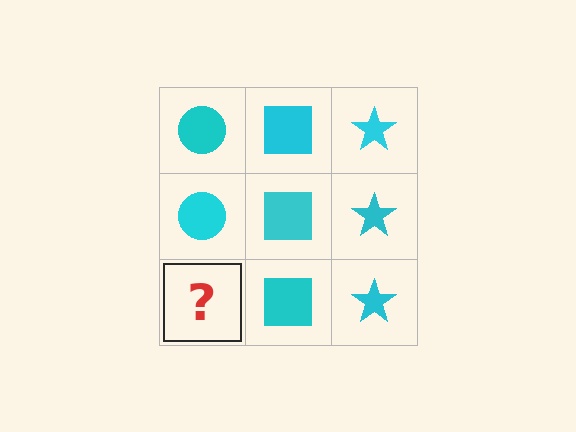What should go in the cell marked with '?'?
The missing cell should contain a cyan circle.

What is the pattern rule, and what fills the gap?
The rule is that each column has a consistent shape. The gap should be filled with a cyan circle.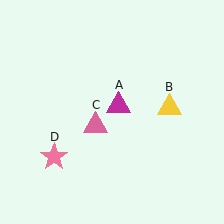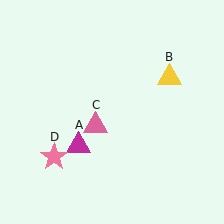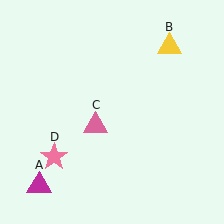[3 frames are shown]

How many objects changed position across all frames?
2 objects changed position: magenta triangle (object A), yellow triangle (object B).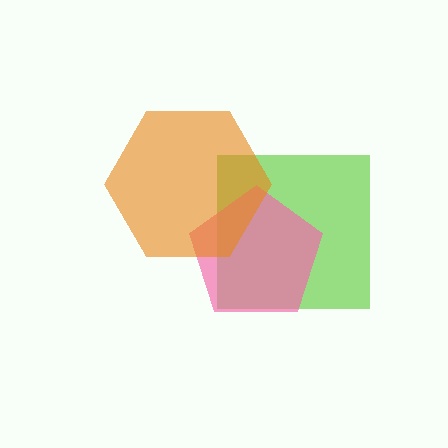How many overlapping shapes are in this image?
There are 3 overlapping shapes in the image.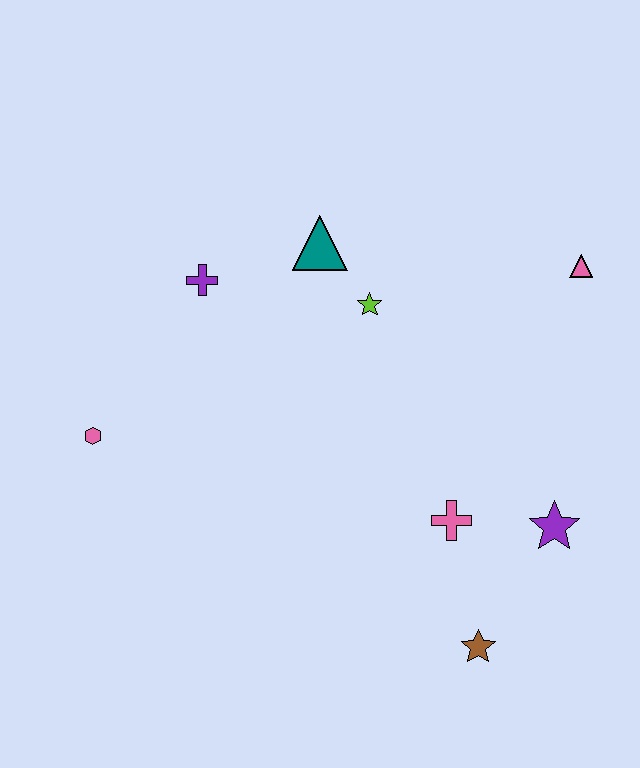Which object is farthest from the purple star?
The pink hexagon is farthest from the purple star.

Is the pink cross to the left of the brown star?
Yes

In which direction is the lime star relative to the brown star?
The lime star is above the brown star.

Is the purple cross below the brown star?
No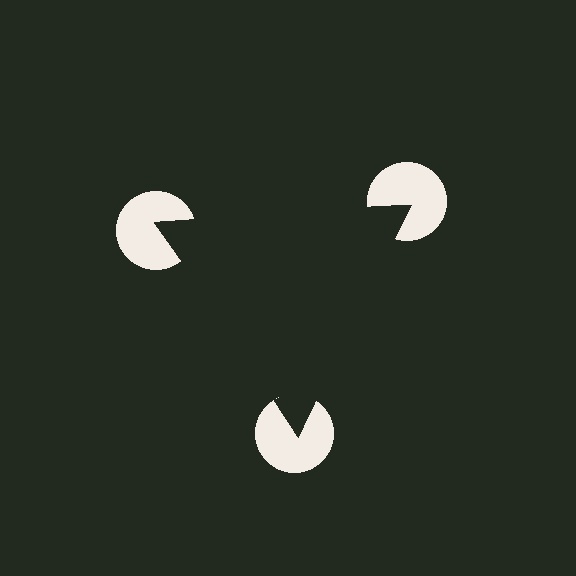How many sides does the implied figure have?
3 sides.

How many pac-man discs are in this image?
There are 3 — one at each vertex of the illusory triangle.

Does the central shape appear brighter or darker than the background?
It typically appears slightly darker than the background, even though no actual brightness change is drawn.